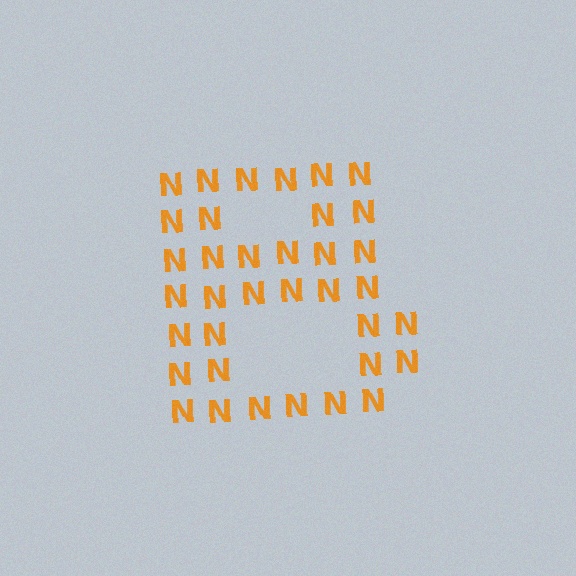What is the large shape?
The large shape is the letter B.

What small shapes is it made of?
It is made of small letter N's.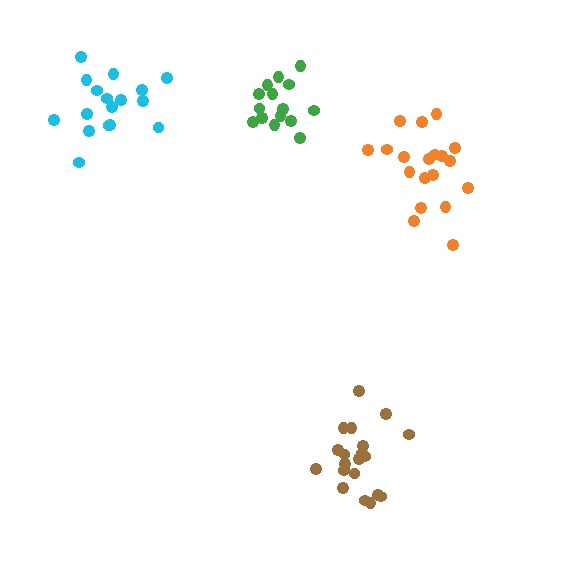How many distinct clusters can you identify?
There are 4 distinct clusters.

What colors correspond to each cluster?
The clusters are colored: brown, green, orange, cyan.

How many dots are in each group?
Group 1: 20 dots, Group 2: 15 dots, Group 3: 19 dots, Group 4: 17 dots (71 total).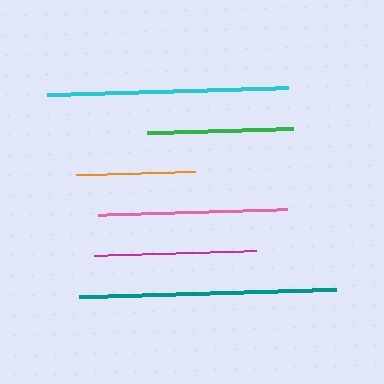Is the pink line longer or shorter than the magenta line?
The pink line is longer than the magenta line.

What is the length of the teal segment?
The teal segment is approximately 257 pixels long.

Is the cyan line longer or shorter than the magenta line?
The cyan line is longer than the magenta line.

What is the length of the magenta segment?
The magenta segment is approximately 162 pixels long.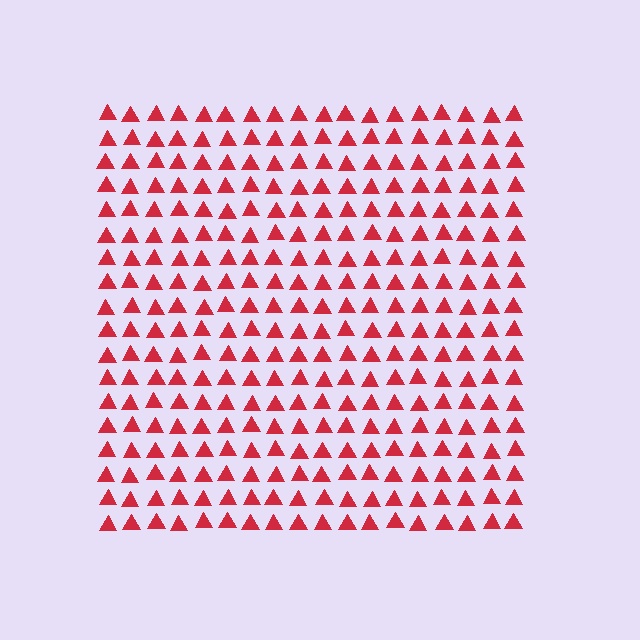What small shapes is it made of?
It is made of small triangles.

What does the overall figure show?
The overall figure shows a square.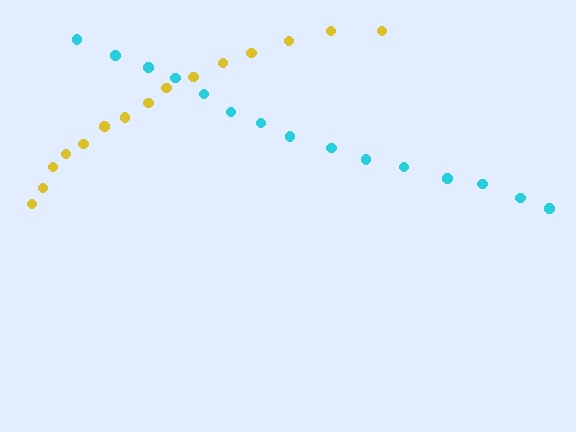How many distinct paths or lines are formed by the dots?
There are 2 distinct paths.